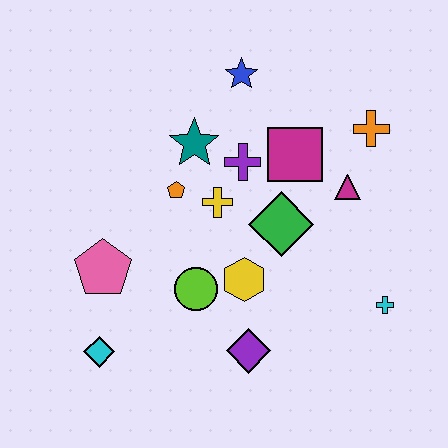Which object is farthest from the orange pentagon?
The cyan cross is farthest from the orange pentagon.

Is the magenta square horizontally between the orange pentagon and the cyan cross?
Yes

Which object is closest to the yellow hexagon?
The lime circle is closest to the yellow hexagon.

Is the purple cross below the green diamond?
No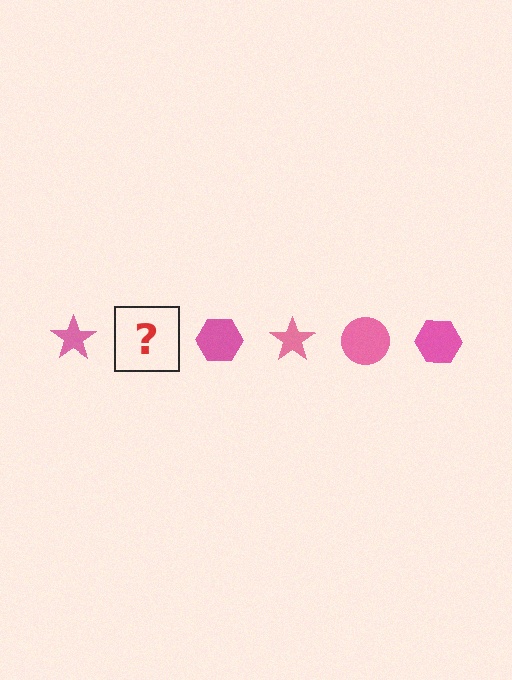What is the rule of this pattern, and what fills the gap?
The rule is that the pattern cycles through star, circle, hexagon shapes in pink. The gap should be filled with a pink circle.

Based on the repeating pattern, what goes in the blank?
The blank should be a pink circle.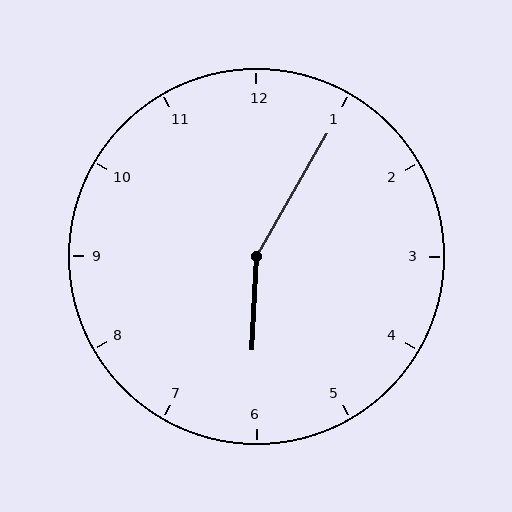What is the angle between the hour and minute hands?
Approximately 152 degrees.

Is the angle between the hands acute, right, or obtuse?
It is obtuse.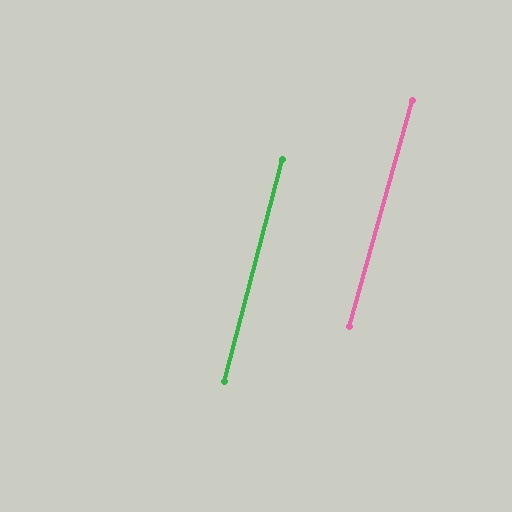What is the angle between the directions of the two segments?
Approximately 1 degree.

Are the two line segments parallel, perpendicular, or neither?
Parallel — their directions differ by only 0.9°.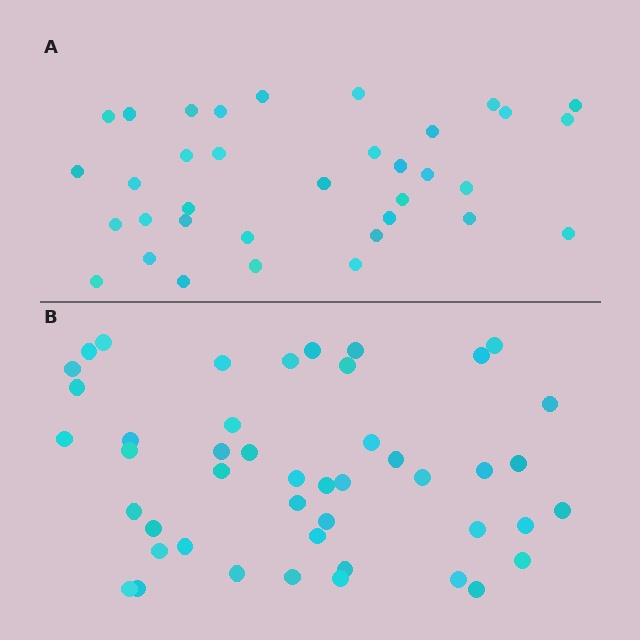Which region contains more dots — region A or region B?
Region B (the bottom region) has more dots.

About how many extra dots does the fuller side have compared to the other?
Region B has roughly 12 or so more dots than region A.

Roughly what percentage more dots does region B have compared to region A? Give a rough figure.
About 30% more.